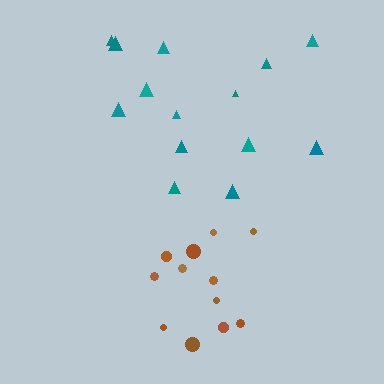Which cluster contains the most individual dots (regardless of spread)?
Teal (14).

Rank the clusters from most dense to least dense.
brown, teal.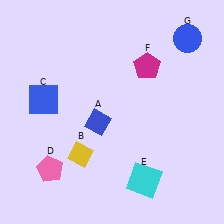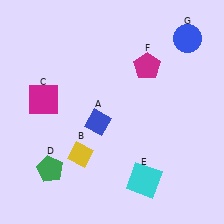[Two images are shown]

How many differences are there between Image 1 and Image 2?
There are 2 differences between the two images.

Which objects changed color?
C changed from blue to magenta. D changed from pink to green.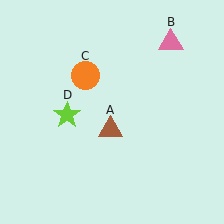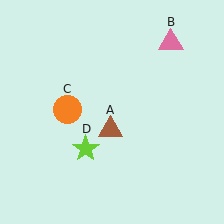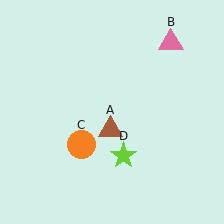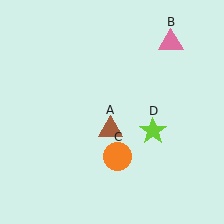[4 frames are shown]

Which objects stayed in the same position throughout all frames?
Brown triangle (object A) and pink triangle (object B) remained stationary.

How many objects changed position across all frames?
2 objects changed position: orange circle (object C), lime star (object D).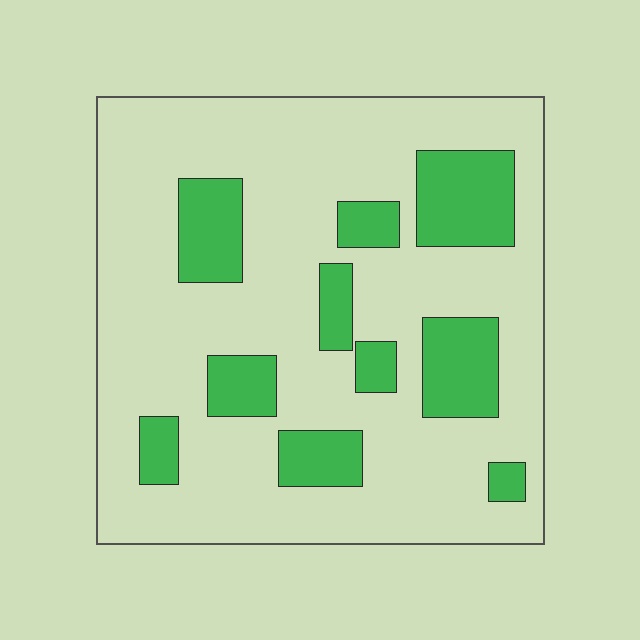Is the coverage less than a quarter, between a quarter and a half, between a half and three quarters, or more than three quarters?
Less than a quarter.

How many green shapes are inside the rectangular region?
10.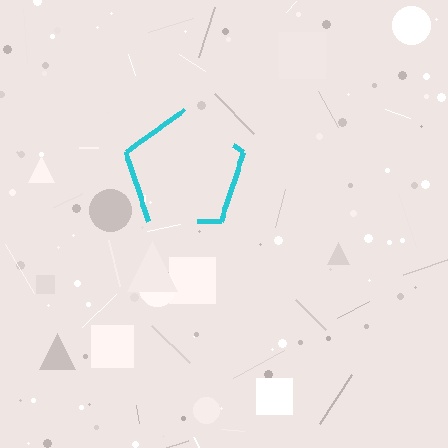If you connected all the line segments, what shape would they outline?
They would outline a pentagon.